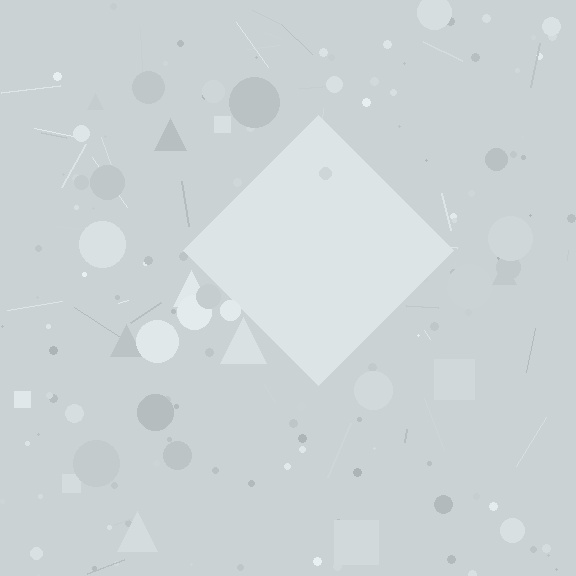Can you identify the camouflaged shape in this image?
The camouflaged shape is a diamond.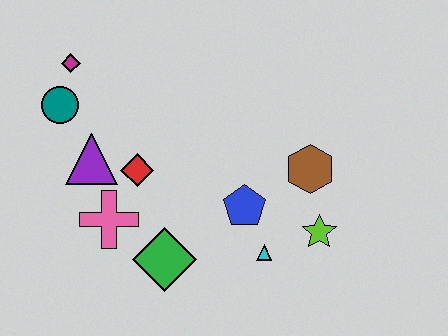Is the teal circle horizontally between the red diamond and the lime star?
No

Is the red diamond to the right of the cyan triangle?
No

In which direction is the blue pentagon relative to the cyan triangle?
The blue pentagon is above the cyan triangle.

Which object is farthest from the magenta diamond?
The lime star is farthest from the magenta diamond.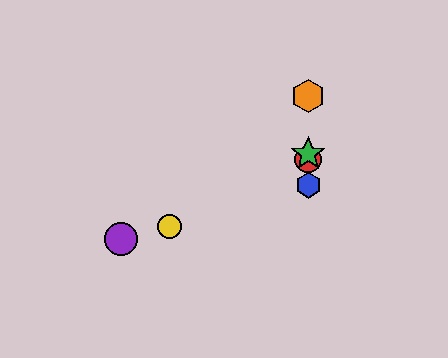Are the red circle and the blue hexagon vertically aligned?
Yes, both are at x≈308.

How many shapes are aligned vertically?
4 shapes (the red circle, the blue hexagon, the green star, the orange hexagon) are aligned vertically.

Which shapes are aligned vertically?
The red circle, the blue hexagon, the green star, the orange hexagon are aligned vertically.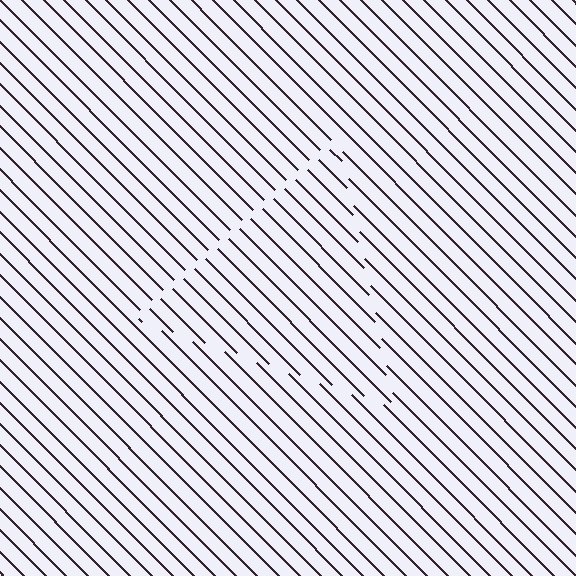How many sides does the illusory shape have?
3 sides — the line-ends trace a triangle.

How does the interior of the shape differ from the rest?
The interior of the shape contains the same grating, shifted by half a period — the contour is defined by the phase discontinuity where line-ends from the inner and outer gratings abut.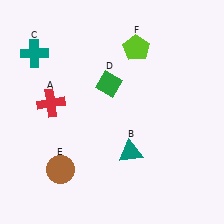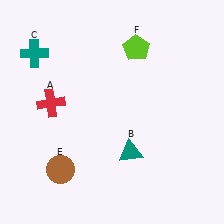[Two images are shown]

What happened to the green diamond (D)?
The green diamond (D) was removed in Image 2. It was in the top-left area of Image 1.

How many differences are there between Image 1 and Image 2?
There is 1 difference between the two images.